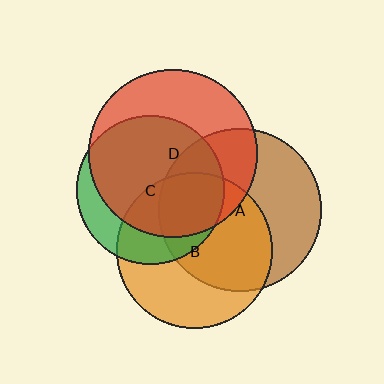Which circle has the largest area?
Circle D (red).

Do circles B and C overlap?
Yes.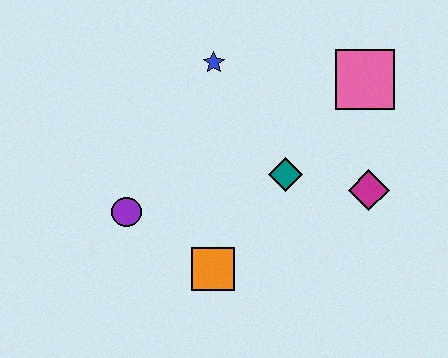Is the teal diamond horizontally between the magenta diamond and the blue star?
Yes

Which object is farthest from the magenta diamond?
The purple circle is farthest from the magenta diamond.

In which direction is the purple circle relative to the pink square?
The purple circle is to the left of the pink square.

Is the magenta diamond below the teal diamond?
Yes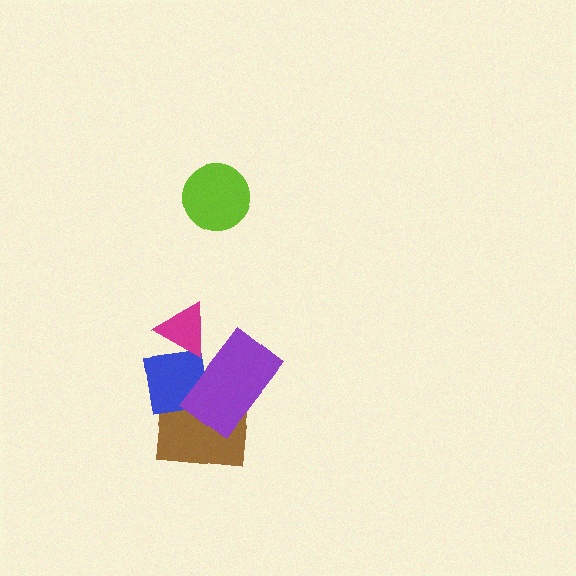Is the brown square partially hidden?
Yes, it is partially covered by another shape.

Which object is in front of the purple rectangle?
The magenta triangle is in front of the purple rectangle.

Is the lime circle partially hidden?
No, no other shape covers it.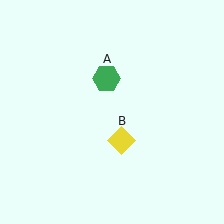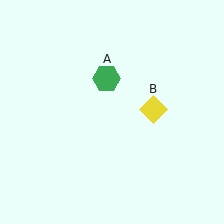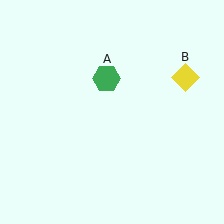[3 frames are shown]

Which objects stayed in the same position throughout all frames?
Green hexagon (object A) remained stationary.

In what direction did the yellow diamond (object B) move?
The yellow diamond (object B) moved up and to the right.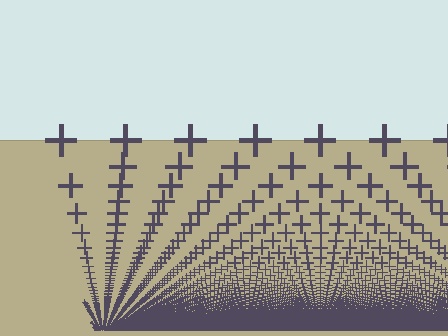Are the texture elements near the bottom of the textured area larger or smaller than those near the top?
Smaller. The gradient is inverted — elements near the bottom are smaller and denser.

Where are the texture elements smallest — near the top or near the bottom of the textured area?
Near the bottom.